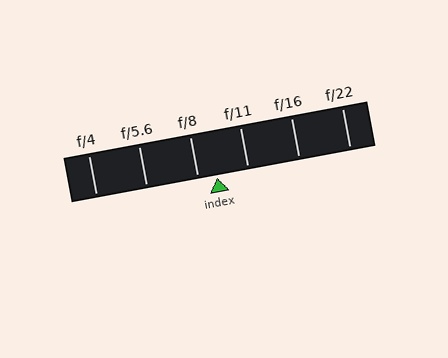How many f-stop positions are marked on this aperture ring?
There are 6 f-stop positions marked.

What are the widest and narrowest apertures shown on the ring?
The widest aperture shown is f/4 and the narrowest is f/22.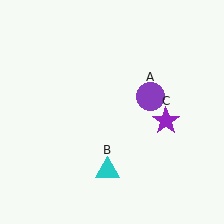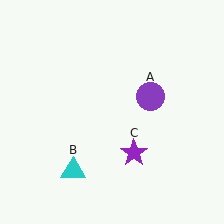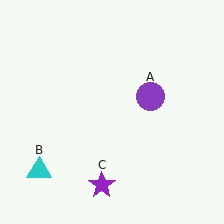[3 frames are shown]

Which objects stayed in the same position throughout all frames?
Purple circle (object A) remained stationary.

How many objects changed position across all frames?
2 objects changed position: cyan triangle (object B), purple star (object C).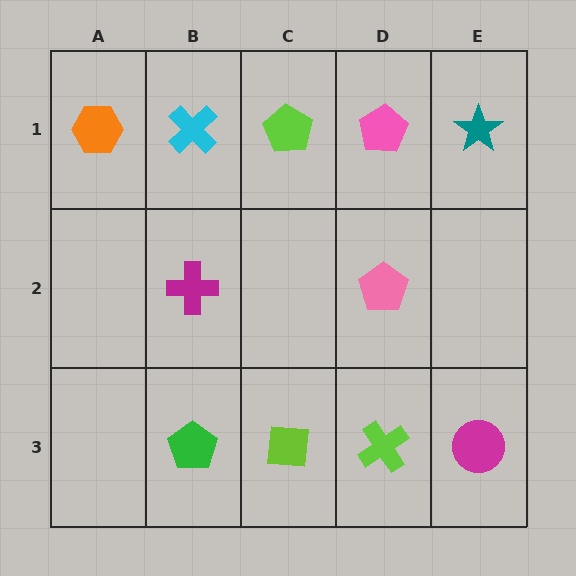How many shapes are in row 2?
2 shapes.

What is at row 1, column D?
A pink pentagon.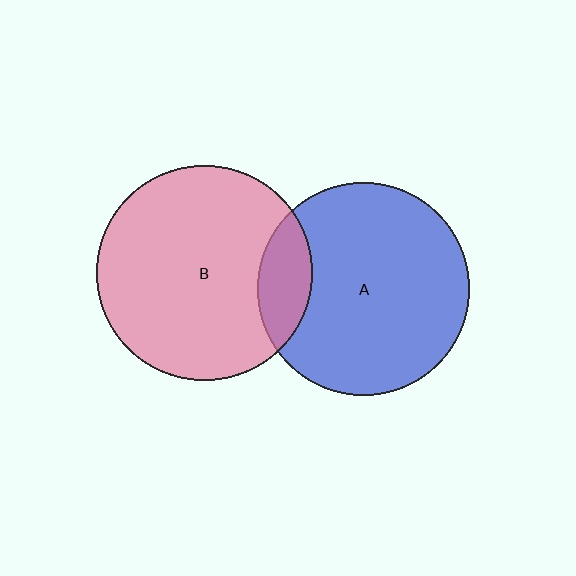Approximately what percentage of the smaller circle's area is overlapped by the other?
Approximately 15%.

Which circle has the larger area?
Circle B (pink).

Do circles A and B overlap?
Yes.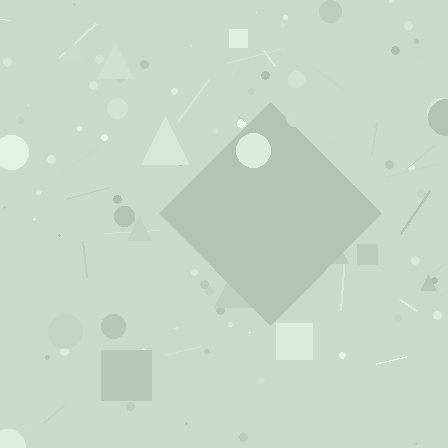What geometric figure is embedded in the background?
A diamond is embedded in the background.